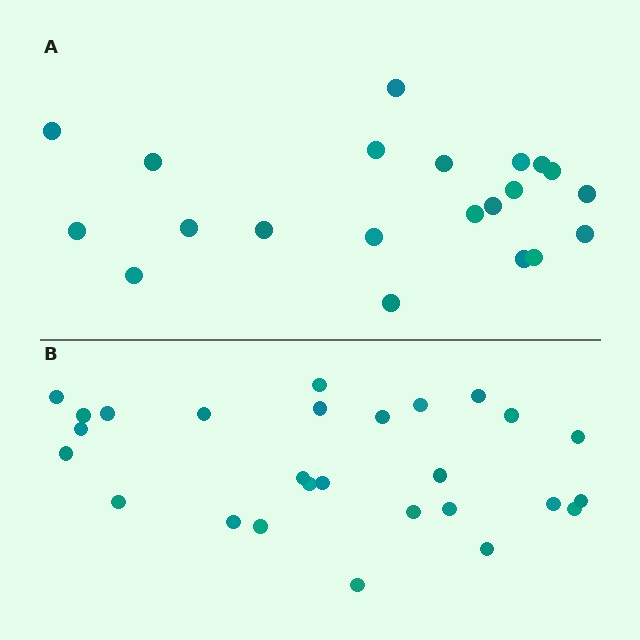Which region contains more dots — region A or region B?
Region B (the bottom region) has more dots.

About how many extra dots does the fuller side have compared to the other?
Region B has about 6 more dots than region A.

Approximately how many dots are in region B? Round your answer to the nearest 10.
About 30 dots. (The exact count is 27, which rounds to 30.)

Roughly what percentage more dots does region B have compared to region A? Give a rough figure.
About 30% more.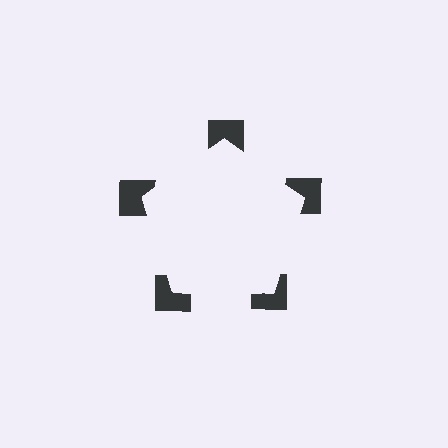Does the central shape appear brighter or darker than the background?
It typically appears slightly brighter than the background, even though no actual brightness change is drawn.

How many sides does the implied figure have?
5 sides.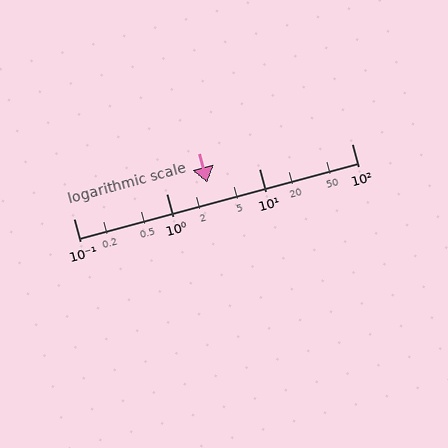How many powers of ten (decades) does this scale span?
The scale spans 3 decades, from 0.1 to 100.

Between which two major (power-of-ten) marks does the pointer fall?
The pointer is between 1 and 10.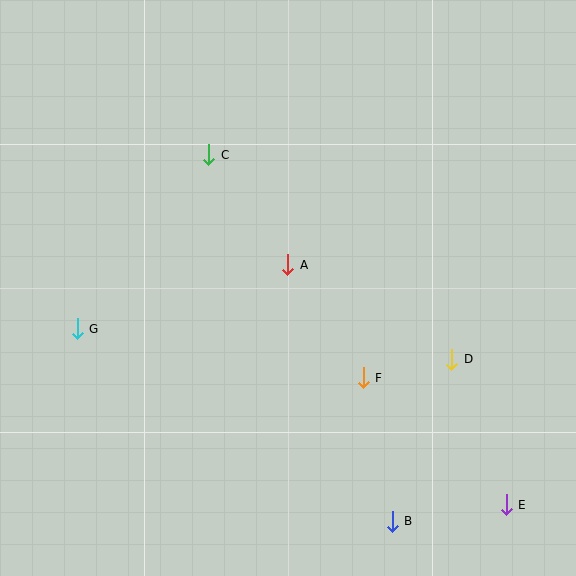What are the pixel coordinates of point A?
Point A is at (288, 265).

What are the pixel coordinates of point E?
Point E is at (506, 505).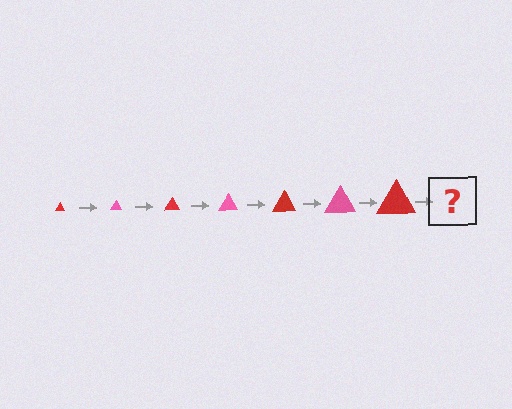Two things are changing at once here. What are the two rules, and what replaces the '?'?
The two rules are that the triangle grows larger each step and the color cycles through red and pink. The '?' should be a pink triangle, larger than the previous one.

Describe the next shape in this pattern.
It should be a pink triangle, larger than the previous one.